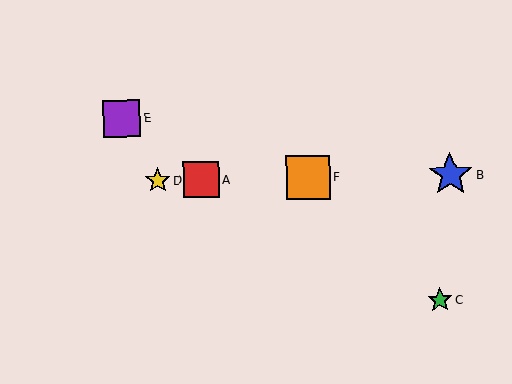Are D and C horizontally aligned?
No, D is at y≈181 and C is at y≈300.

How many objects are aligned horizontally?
4 objects (A, B, D, F) are aligned horizontally.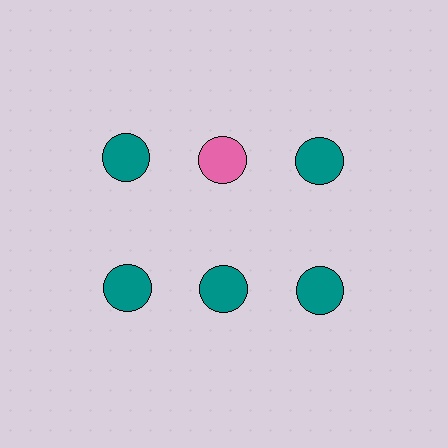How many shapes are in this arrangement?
There are 6 shapes arranged in a grid pattern.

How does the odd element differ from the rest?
It has a different color: pink instead of teal.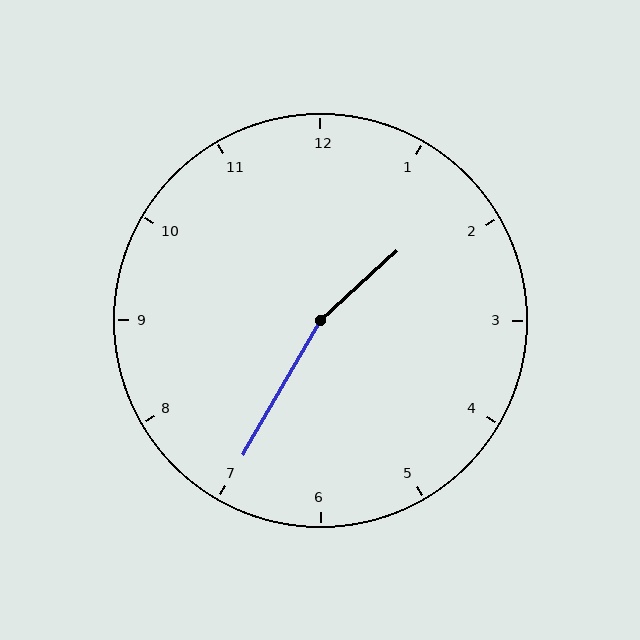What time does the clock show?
1:35.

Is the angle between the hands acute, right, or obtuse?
It is obtuse.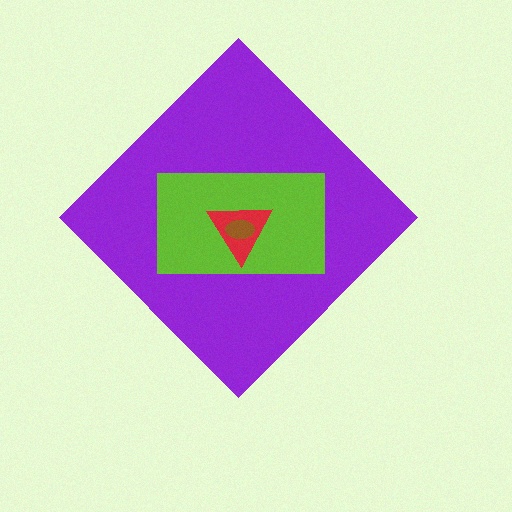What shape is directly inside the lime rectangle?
The red triangle.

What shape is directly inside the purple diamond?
The lime rectangle.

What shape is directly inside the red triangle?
The brown ellipse.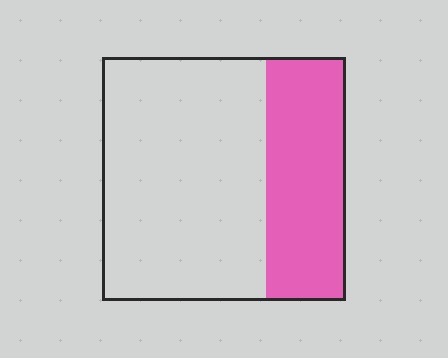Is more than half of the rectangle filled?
No.